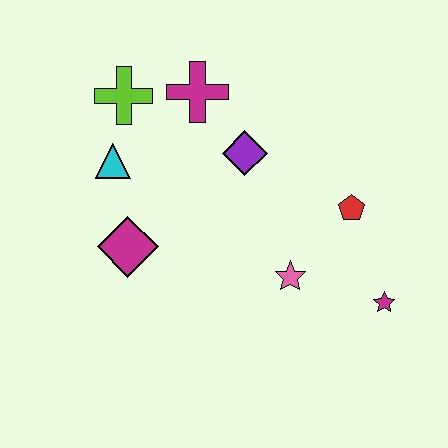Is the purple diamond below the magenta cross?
Yes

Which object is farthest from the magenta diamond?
The magenta star is farthest from the magenta diamond.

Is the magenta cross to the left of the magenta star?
Yes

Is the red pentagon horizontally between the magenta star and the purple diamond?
Yes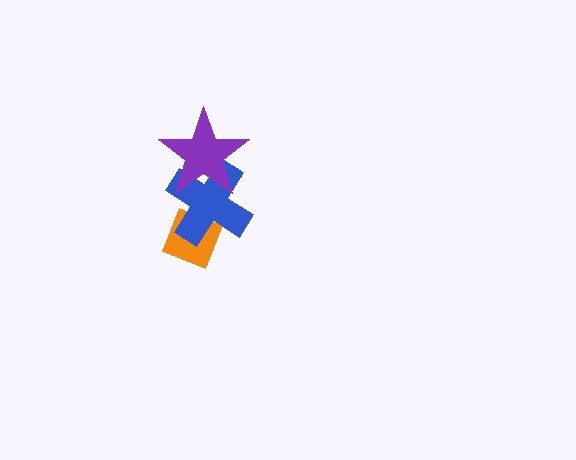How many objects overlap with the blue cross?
2 objects overlap with the blue cross.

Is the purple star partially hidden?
No, no other shape covers it.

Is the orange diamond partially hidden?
Yes, it is partially covered by another shape.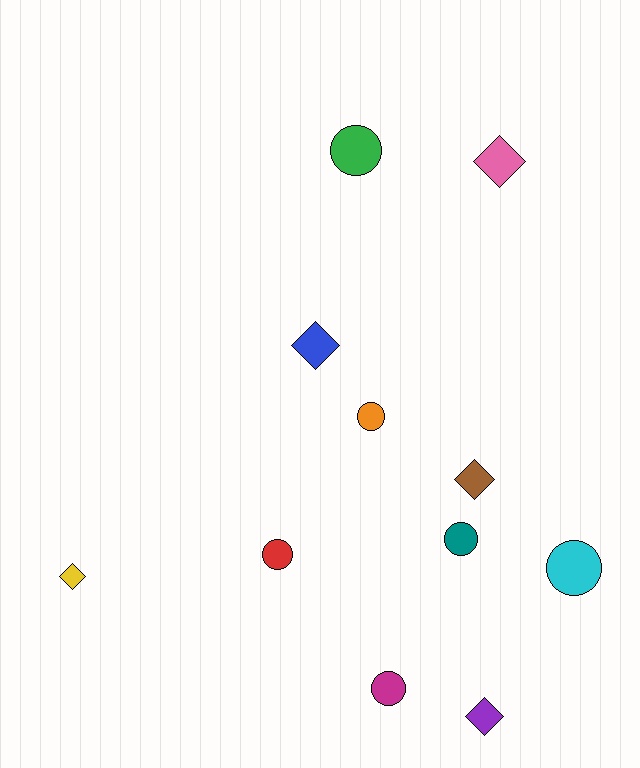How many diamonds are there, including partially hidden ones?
There are 5 diamonds.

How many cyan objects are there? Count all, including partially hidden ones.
There is 1 cyan object.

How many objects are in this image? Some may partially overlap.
There are 11 objects.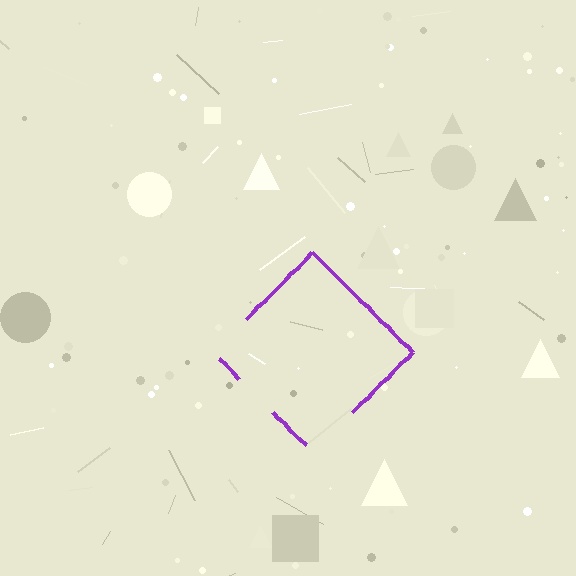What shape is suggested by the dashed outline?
The dashed outline suggests a diamond.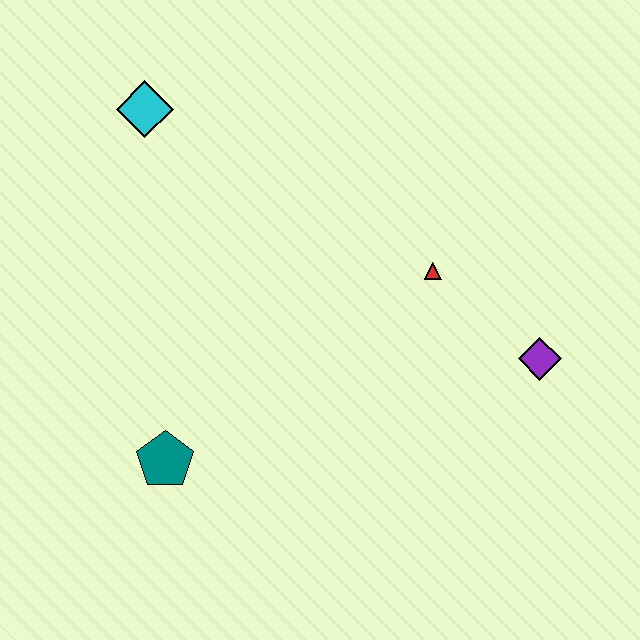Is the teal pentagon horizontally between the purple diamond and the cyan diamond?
Yes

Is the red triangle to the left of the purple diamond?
Yes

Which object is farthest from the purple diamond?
The cyan diamond is farthest from the purple diamond.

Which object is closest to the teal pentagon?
The red triangle is closest to the teal pentagon.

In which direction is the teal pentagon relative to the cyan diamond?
The teal pentagon is below the cyan diamond.